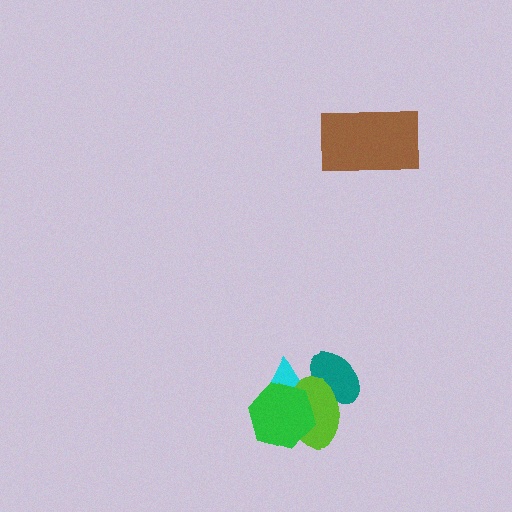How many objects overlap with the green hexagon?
2 objects overlap with the green hexagon.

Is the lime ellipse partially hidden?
Yes, it is partially covered by another shape.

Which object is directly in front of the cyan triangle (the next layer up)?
The teal ellipse is directly in front of the cyan triangle.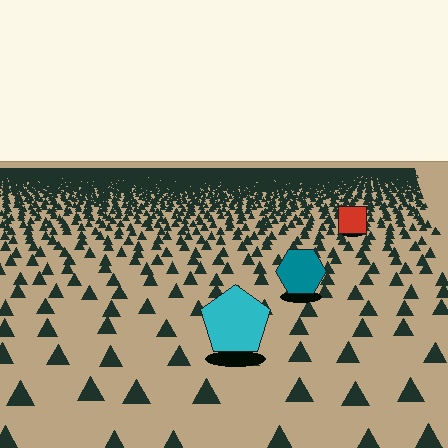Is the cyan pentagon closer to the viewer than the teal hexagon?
Yes. The cyan pentagon is closer — you can tell from the texture gradient: the ground texture is coarser near it.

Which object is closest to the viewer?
The cyan pentagon is closest. The texture marks near it are larger and more spread out.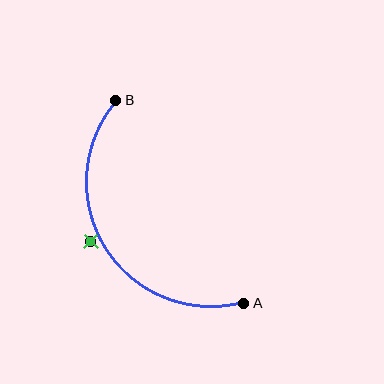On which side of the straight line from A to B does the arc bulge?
The arc bulges to the left of the straight line connecting A and B.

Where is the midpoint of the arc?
The arc midpoint is the point on the curve farthest from the straight line joining A and B. It sits to the left of that line.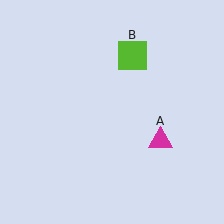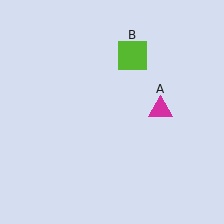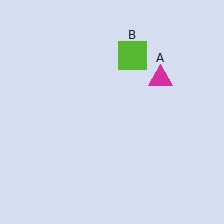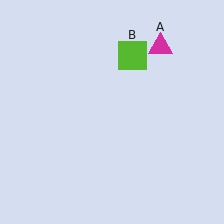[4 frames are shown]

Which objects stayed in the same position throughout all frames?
Lime square (object B) remained stationary.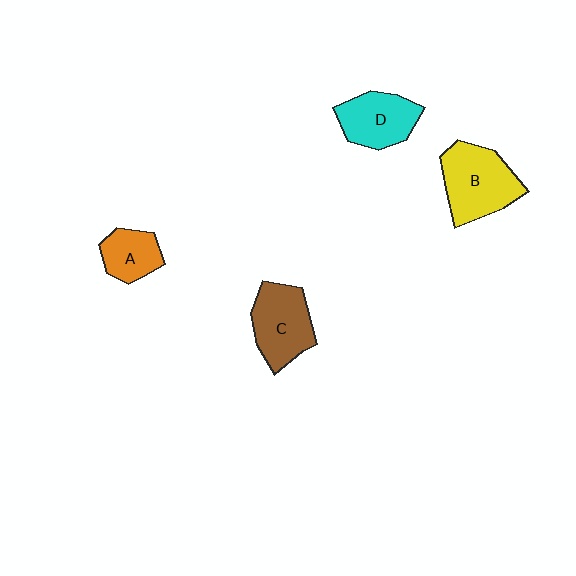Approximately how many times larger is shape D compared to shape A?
Approximately 1.4 times.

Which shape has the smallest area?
Shape A (orange).